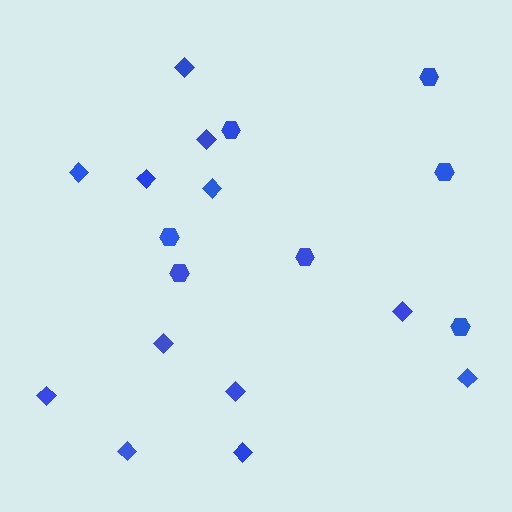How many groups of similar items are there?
There are 2 groups: one group of diamonds (12) and one group of hexagons (7).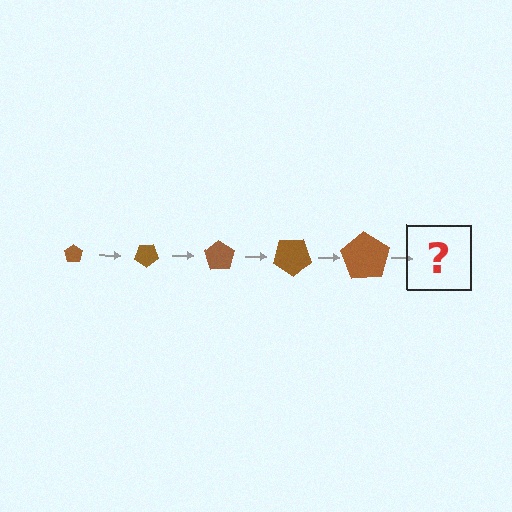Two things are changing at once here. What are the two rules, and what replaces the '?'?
The two rules are that the pentagon grows larger each step and it rotates 35 degrees each step. The '?' should be a pentagon, larger than the previous one and rotated 175 degrees from the start.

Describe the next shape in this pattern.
It should be a pentagon, larger than the previous one and rotated 175 degrees from the start.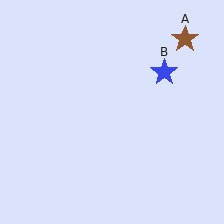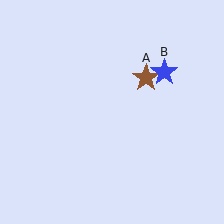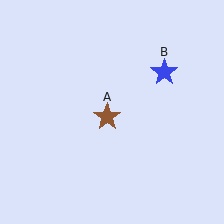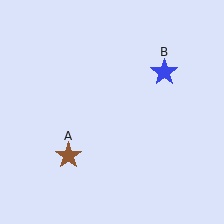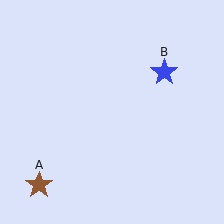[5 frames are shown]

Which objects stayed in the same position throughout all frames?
Blue star (object B) remained stationary.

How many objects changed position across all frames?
1 object changed position: brown star (object A).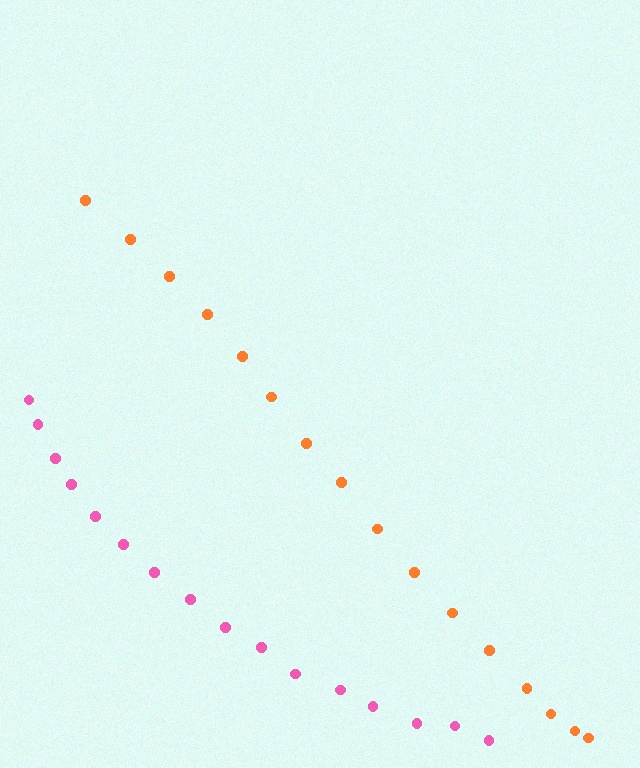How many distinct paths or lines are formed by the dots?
There are 2 distinct paths.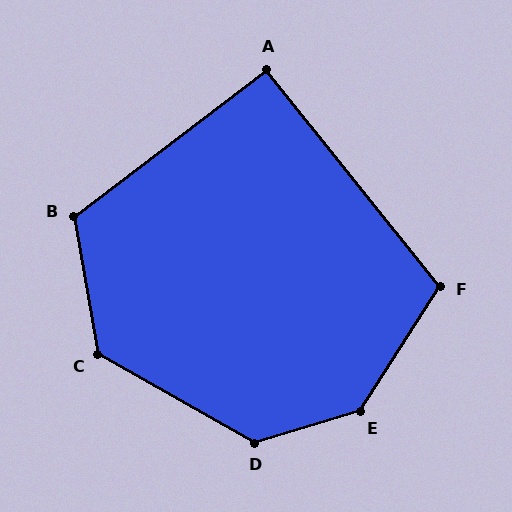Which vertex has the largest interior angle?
E, at approximately 140 degrees.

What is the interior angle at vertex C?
Approximately 129 degrees (obtuse).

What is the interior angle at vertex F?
Approximately 109 degrees (obtuse).